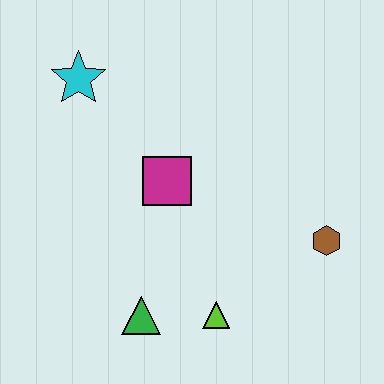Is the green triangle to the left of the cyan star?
No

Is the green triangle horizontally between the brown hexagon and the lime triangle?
No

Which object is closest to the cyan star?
The magenta square is closest to the cyan star.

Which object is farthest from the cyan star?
The brown hexagon is farthest from the cyan star.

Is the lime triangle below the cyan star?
Yes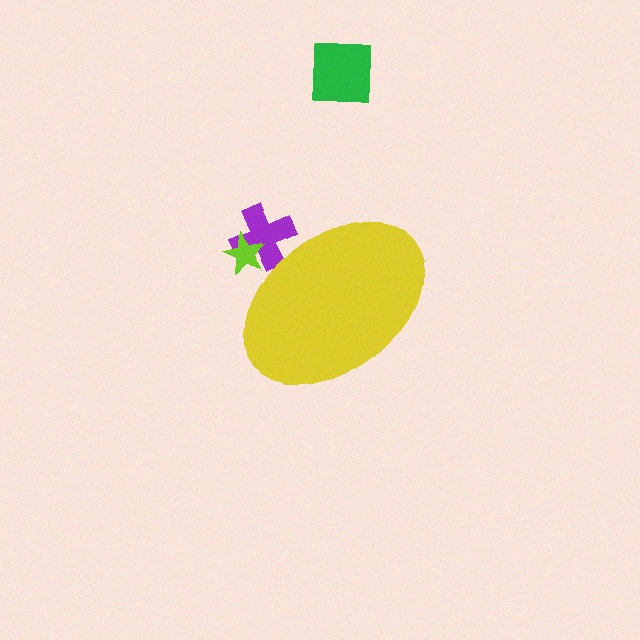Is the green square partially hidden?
No, the green square is fully visible.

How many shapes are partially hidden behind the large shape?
2 shapes are partially hidden.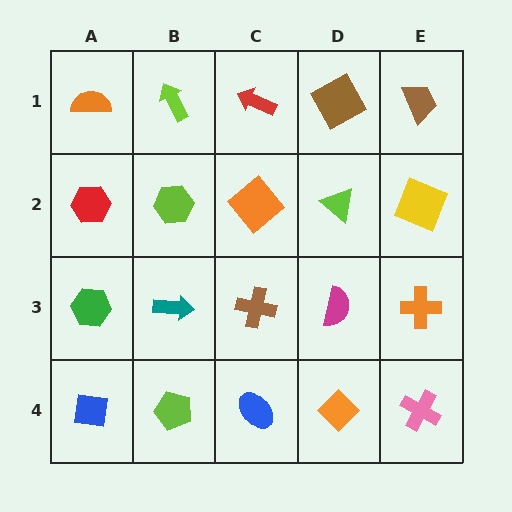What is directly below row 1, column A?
A red hexagon.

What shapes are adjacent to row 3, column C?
An orange diamond (row 2, column C), a blue ellipse (row 4, column C), a teal arrow (row 3, column B), a magenta semicircle (row 3, column D).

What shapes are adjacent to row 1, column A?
A red hexagon (row 2, column A), a lime arrow (row 1, column B).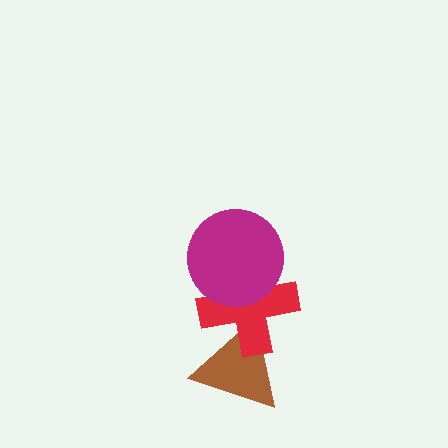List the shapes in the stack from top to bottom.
From top to bottom: the magenta circle, the red cross, the brown triangle.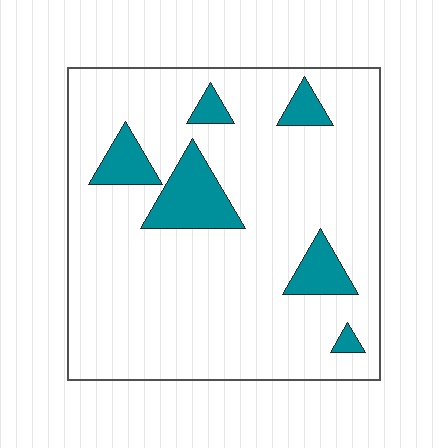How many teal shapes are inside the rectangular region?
6.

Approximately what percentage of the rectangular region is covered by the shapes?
Approximately 15%.